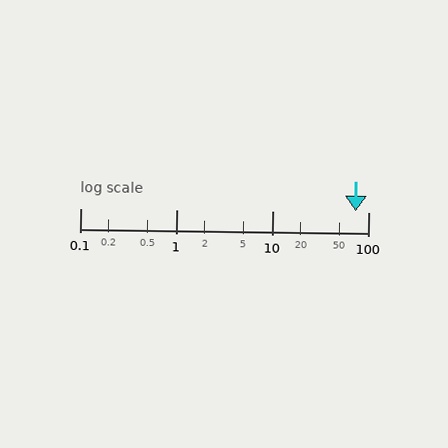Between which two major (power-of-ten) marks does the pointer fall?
The pointer is between 10 and 100.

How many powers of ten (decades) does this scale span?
The scale spans 3 decades, from 0.1 to 100.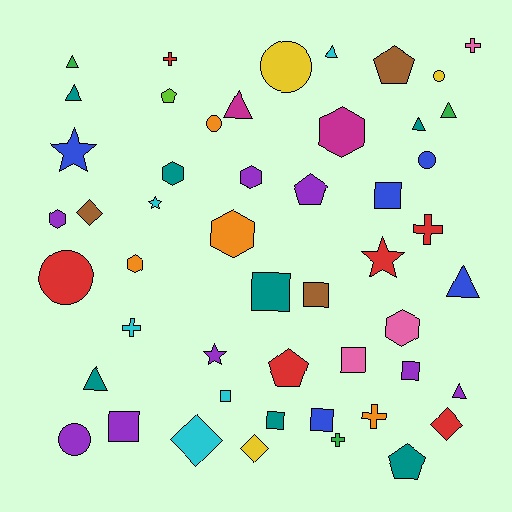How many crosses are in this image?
There are 6 crosses.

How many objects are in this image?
There are 50 objects.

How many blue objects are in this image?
There are 5 blue objects.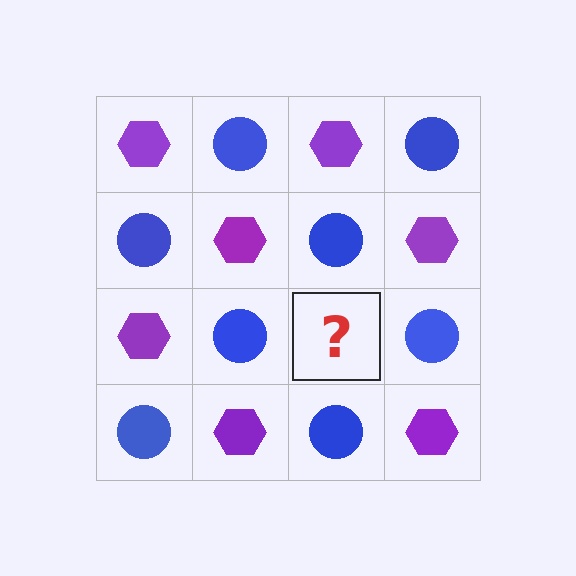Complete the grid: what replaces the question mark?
The question mark should be replaced with a purple hexagon.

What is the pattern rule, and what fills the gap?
The rule is that it alternates purple hexagon and blue circle in a checkerboard pattern. The gap should be filled with a purple hexagon.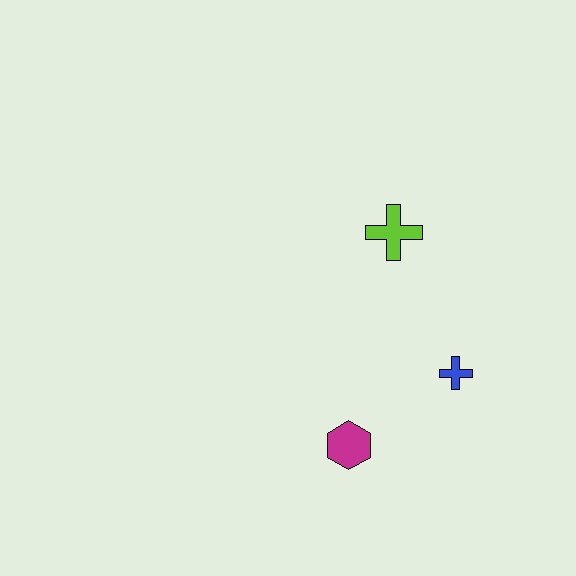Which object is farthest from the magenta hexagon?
The lime cross is farthest from the magenta hexagon.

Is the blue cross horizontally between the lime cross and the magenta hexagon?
No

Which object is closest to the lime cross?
The blue cross is closest to the lime cross.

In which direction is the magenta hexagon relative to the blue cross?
The magenta hexagon is to the left of the blue cross.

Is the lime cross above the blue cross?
Yes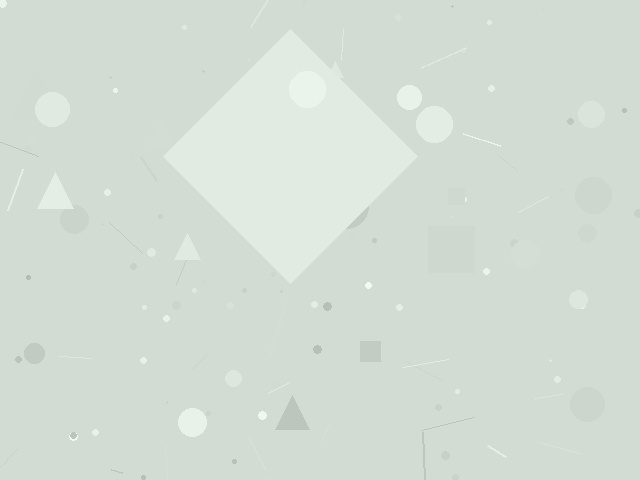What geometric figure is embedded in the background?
A diamond is embedded in the background.